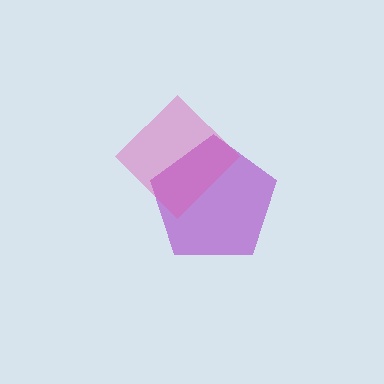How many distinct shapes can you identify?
There are 2 distinct shapes: a purple pentagon, a pink diamond.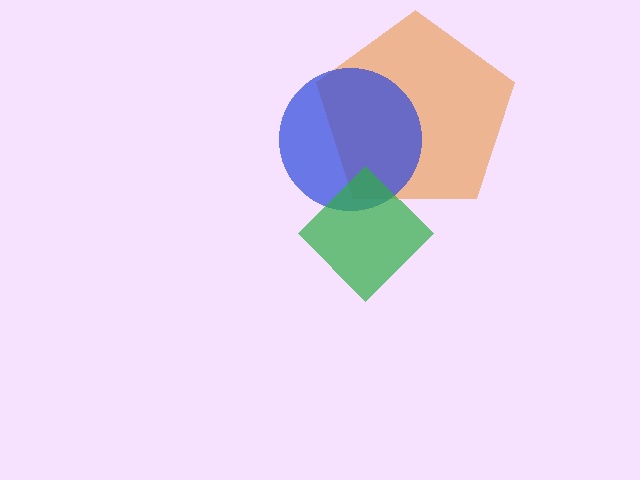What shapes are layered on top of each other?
The layered shapes are: an orange pentagon, a blue circle, a green diamond.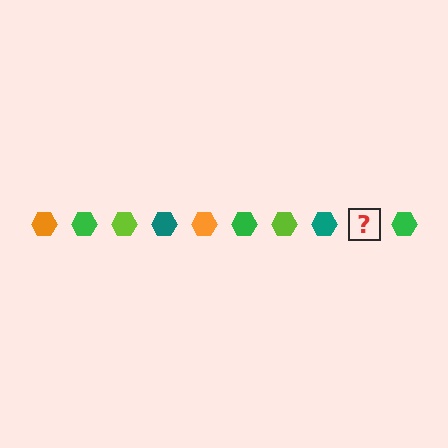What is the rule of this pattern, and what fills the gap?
The rule is that the pattern cycles through orange, green, lime, teal hexagons. The gap should be filled with an orange hexagon.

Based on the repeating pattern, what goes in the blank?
The blank should be an orange hexagon.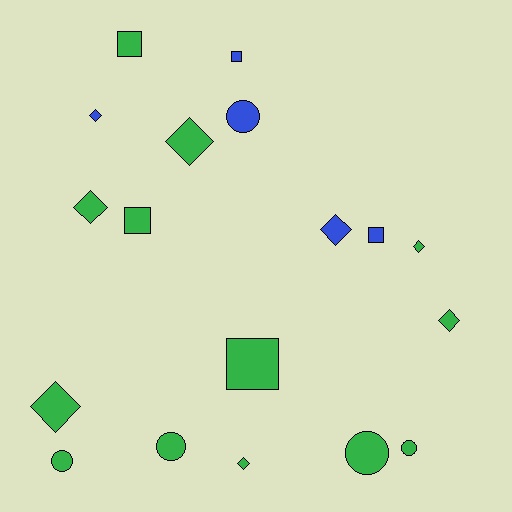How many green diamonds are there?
There are 6 green diamonds.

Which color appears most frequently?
Green, with 13 objects.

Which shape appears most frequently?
Diamond, with 8 objects.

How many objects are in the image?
There are 18 objects.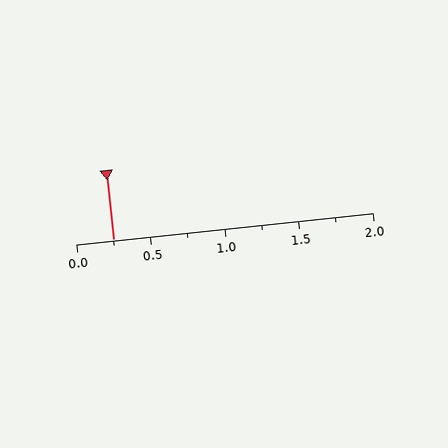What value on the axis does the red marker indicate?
The marker indicates approximately 0.25.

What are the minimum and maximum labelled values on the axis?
The axis runs from 0.0 to 2.0.